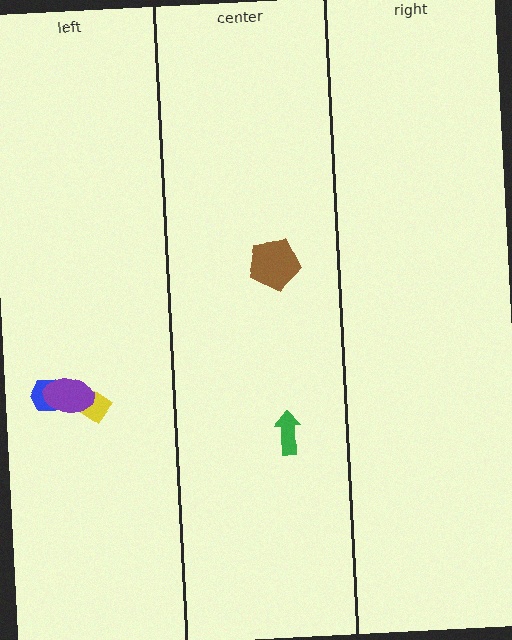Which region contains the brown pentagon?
The center region.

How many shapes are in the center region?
2.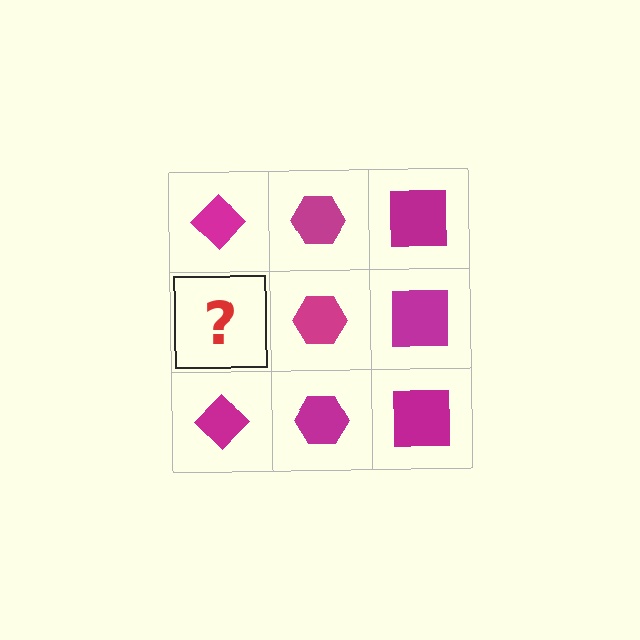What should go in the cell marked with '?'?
The missing cell should contain a magenta diamond.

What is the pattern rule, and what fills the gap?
The rule is that each column has a consistent shape. The gap should be filled with a magenta diamond.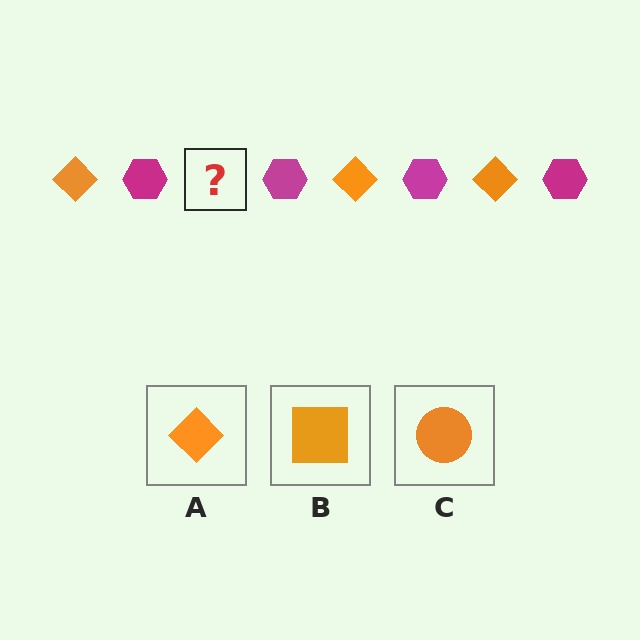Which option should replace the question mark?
Option A.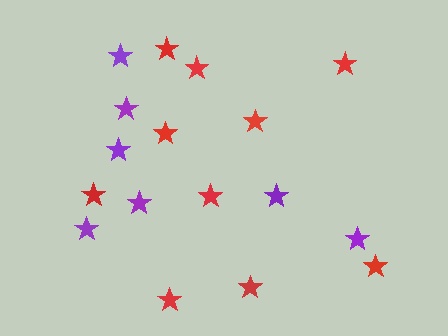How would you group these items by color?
There are 2 groups: one group of red stars (10) and one group of purple stars (7).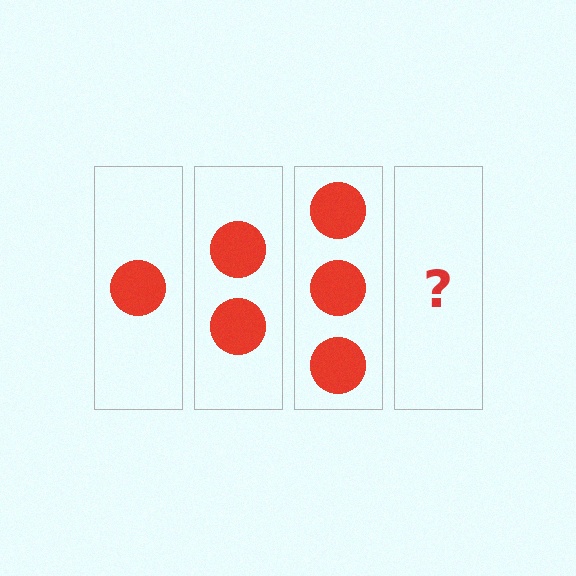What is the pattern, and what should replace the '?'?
The pattern is that each step adds one more circle. The '?' should be 4 circles.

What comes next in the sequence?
The next element should be 4 circles.